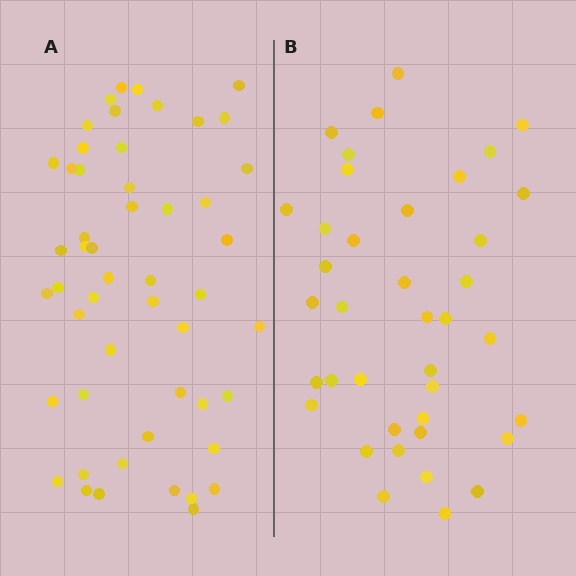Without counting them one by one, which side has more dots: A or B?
Region A (the left region) has more dots.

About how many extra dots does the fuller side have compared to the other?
Region A has roughly 12 or so more dots than region B.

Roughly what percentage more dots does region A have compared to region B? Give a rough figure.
About 30% more.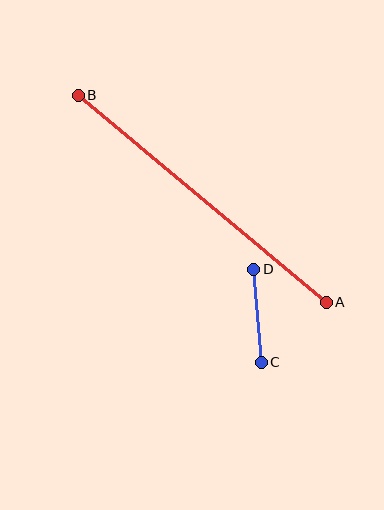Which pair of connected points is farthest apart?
Points A and B are farthest apart.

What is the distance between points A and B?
The distance is approximately 323 pixels.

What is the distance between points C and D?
The distance is approximately 93 pixels.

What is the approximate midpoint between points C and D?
The midpoint is at approximately (257, 316) pixels.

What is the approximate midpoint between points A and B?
The midpoint is at approximately (202, 199) pixels.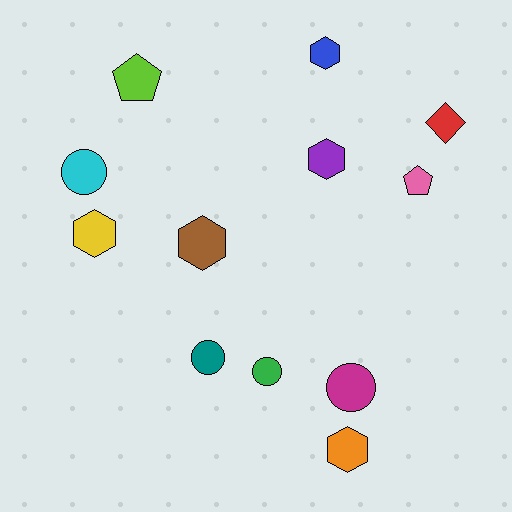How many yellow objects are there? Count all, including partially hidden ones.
There is 1 yellow object.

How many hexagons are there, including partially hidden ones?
There are 5 hexagons.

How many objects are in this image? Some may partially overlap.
There are 12 objects.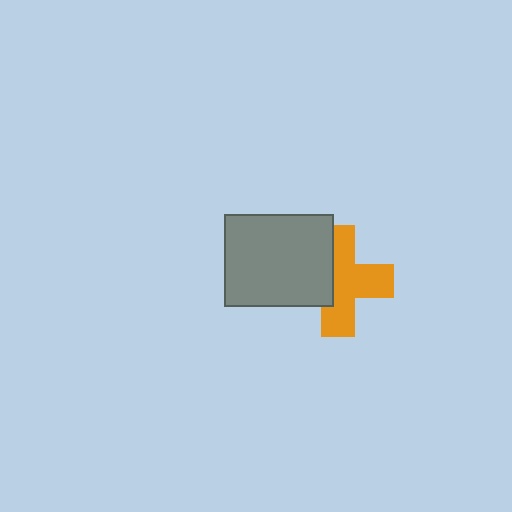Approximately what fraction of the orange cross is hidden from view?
Roughly 36% of the orange cross is hidden behind the gray rectangle.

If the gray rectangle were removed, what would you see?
You would see the complete orange cross.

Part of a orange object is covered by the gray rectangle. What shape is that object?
It is a cross.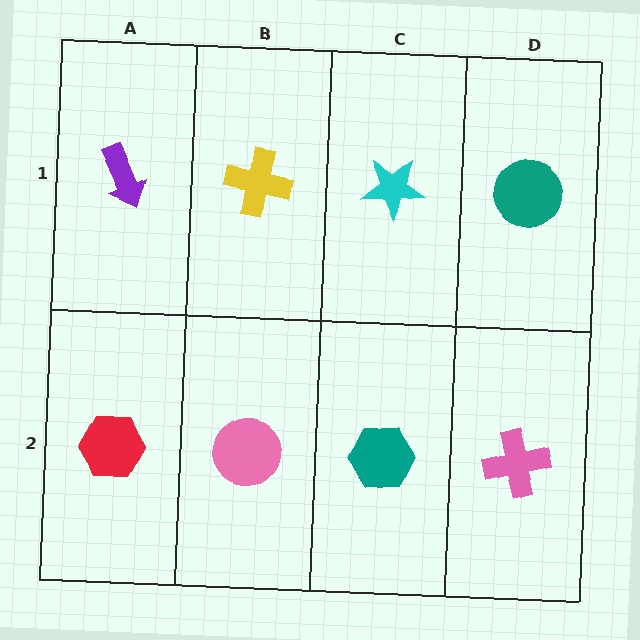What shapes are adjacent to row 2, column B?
A yellow cross (row 1, column B), a red hexagon (row 2, column A), a teal hexagon (row 2, column C).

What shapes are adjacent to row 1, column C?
A teal hexagon (row 2, column C), a yellow cross (row 1, column B), a teal circle (row 1, column D).